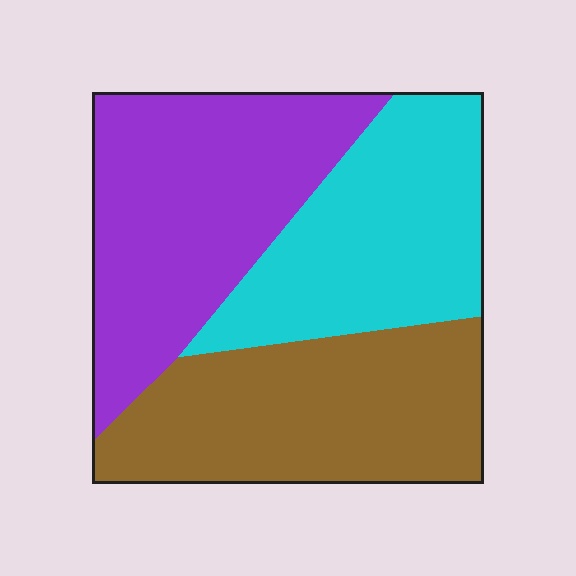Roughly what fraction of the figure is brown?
Brown covers around 35% of the figure.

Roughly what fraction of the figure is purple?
Purple takes up between a third and a half of the figure.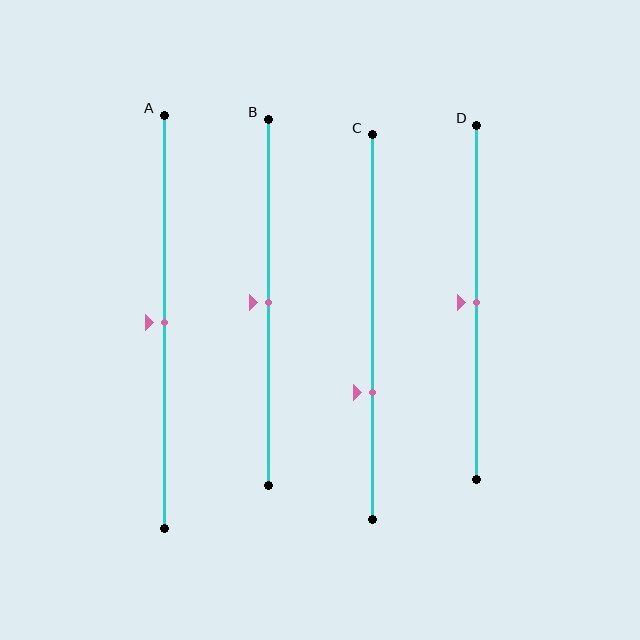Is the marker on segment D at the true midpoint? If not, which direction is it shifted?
Yes, the marker on segment D is at the true midpoint.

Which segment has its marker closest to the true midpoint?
Segment A has its marker closest to the true midpoint.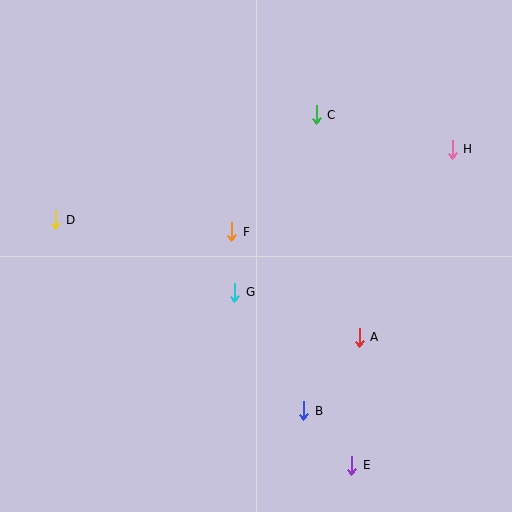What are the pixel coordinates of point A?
Point A is at (359, 337).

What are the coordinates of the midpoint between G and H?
The midpoint between G and H is at (344, 221).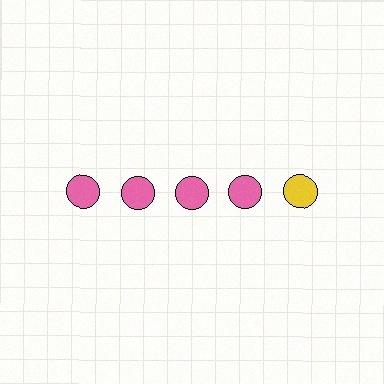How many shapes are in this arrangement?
There are 5 shapes arranged in a grid pattern.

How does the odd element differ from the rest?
It has a different color: yellow instead of pink.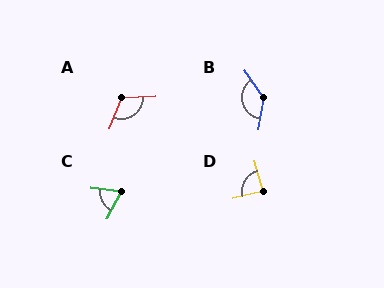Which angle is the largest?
B, at approximately 136 degrees.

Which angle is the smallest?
C, at approximately 68 degrees.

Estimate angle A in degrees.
Approximately 113 degrees.